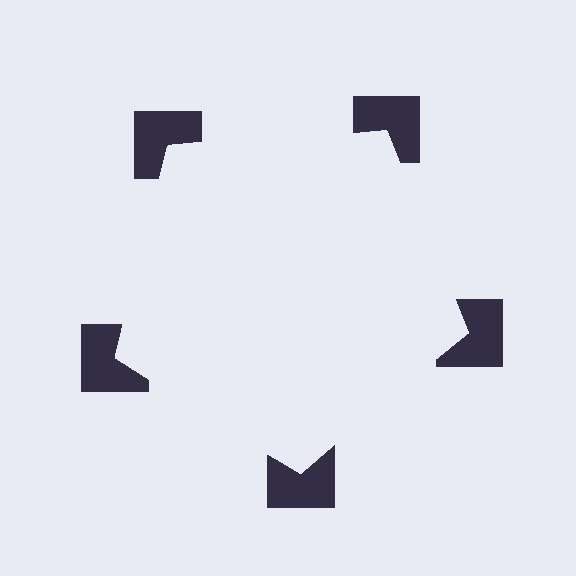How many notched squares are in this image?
There are 5 — one at each vertex of the illusory pentagon.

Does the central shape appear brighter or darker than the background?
It typically appears slightly brighter than the background, even though no actual brightness change is drawn.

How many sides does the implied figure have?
5 sides.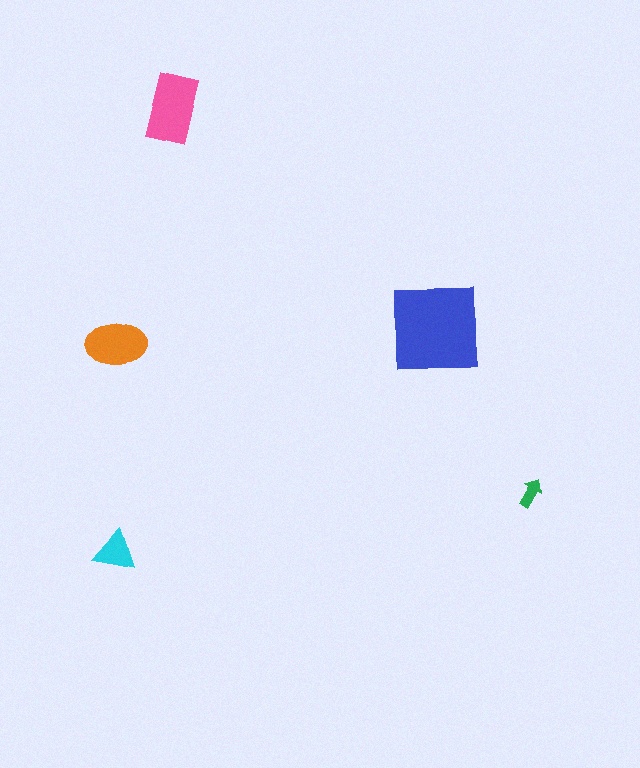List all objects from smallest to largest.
The green arrow, the cyan triangle, the orange ellipse, the pink rectangle, the blue square.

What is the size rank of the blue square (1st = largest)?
1st.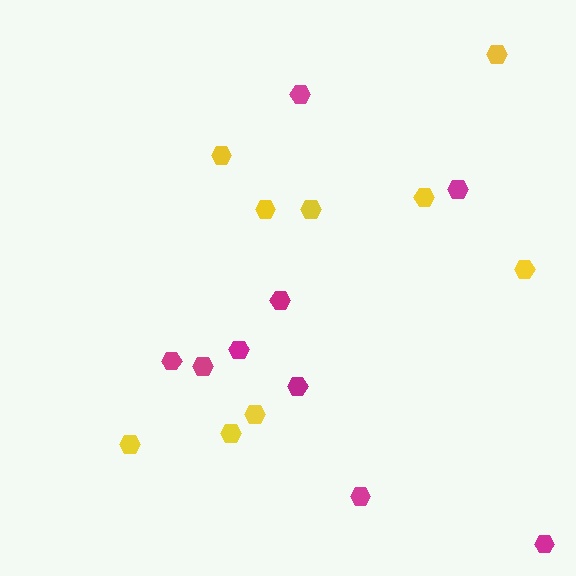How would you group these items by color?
There are 2 groups: one group of yellow hexagons (9) and one group of magenta hexagons (9).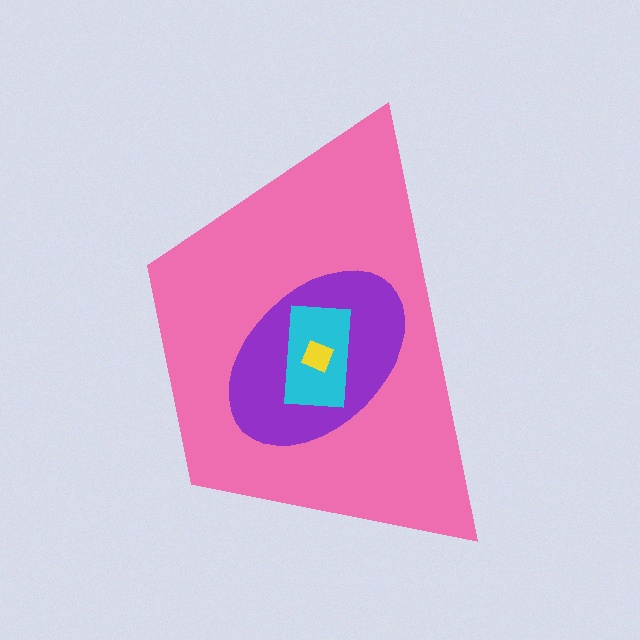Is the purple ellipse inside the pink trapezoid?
Yes.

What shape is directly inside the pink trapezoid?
The purple ellipse.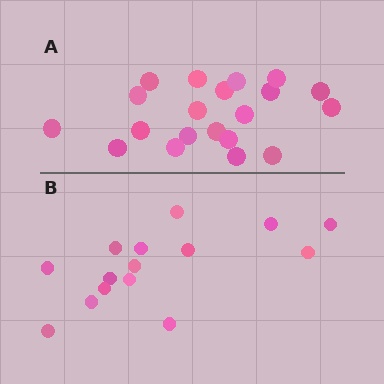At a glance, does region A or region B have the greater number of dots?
Region A (the top region) has more dots.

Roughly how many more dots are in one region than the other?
Region A has about 5 more dots than region B.